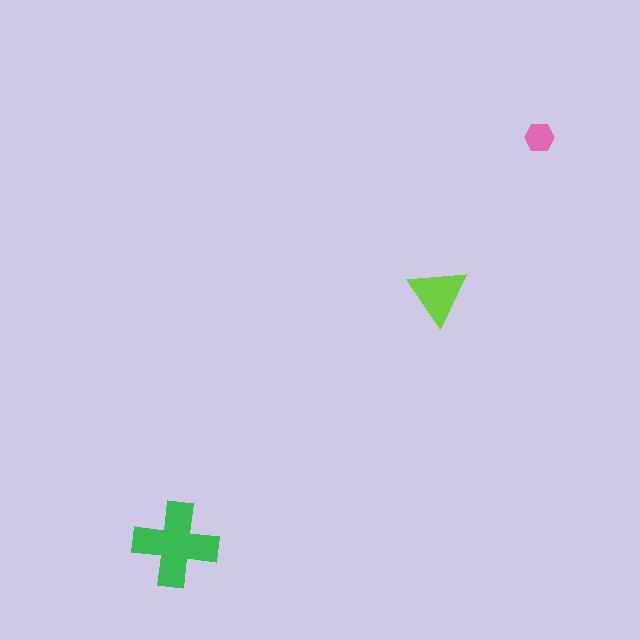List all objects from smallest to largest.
The pink hexagon, the lime triangle, the green cross.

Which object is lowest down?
The green cross is bottommost.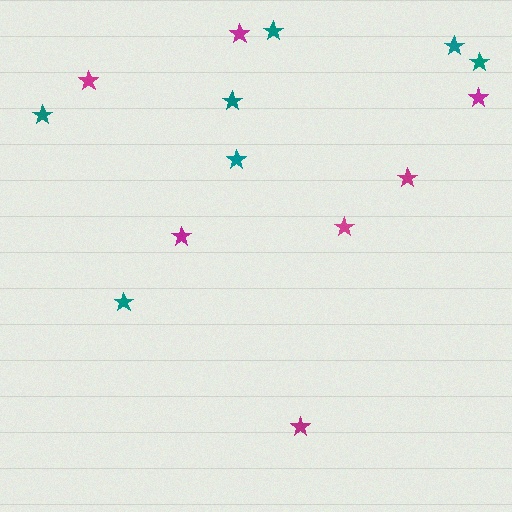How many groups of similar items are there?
There are 2 groups: one group of teal stars (7) and one group of magenta stars (7).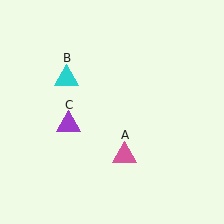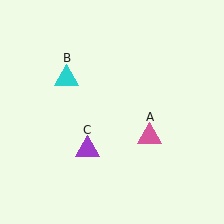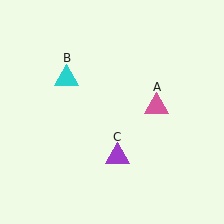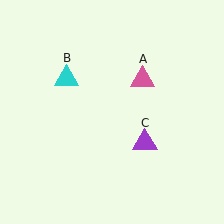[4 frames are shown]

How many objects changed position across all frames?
2 objects changed position: pink triangle (object A), purple triangle (object C).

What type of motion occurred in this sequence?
The pink triangle (object A), purple triangle (object C) rotated counterclockwise around the center of the scene.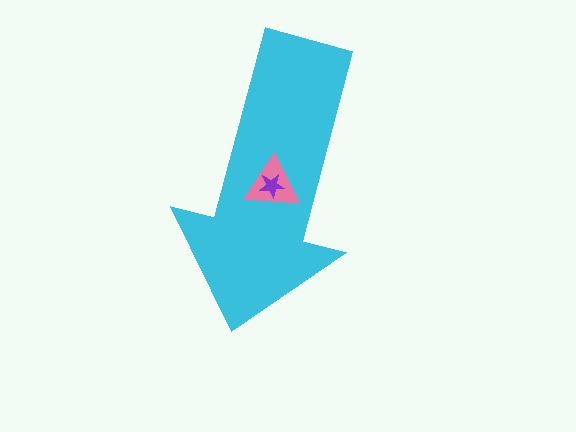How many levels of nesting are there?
3.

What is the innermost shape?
The purple star.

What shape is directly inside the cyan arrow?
The pink triangle.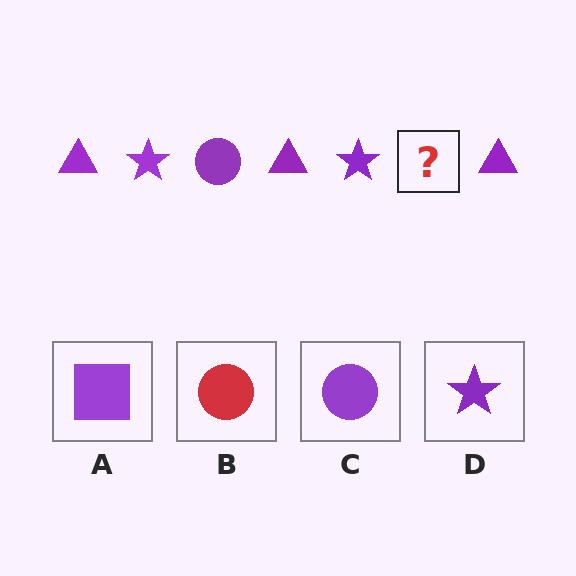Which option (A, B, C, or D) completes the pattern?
C.